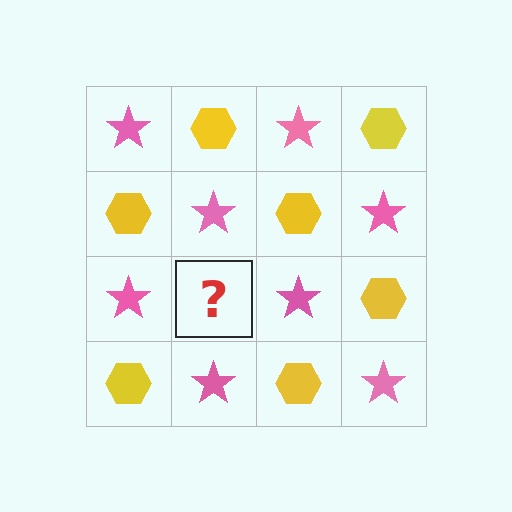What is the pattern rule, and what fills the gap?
The rule is that it alternates pink star and yellow hexagon in a checkerboard pattern. The gap should be filled with a yellow hexagon.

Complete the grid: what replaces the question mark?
The question mark should be replaced with a yellow hexagon.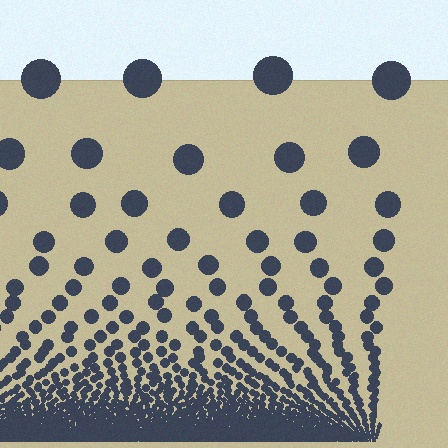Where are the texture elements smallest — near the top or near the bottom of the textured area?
Near the bottom.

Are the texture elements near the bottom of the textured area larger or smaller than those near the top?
Smaller. The gradient is inverted — elements near the bottom are smaller and denser.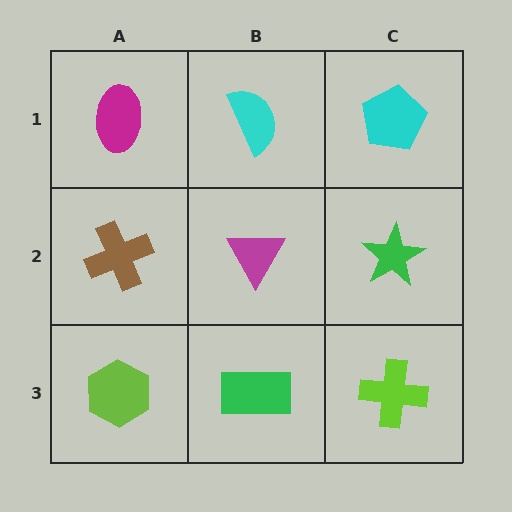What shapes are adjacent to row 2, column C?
A cyan pentagon (row 1, column C), a lime cross (row 3, column C), a magenta triangle (row 2, column B).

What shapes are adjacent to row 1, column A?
A brown cross (row 2, column A), a cyan semicircle (row 1, column B).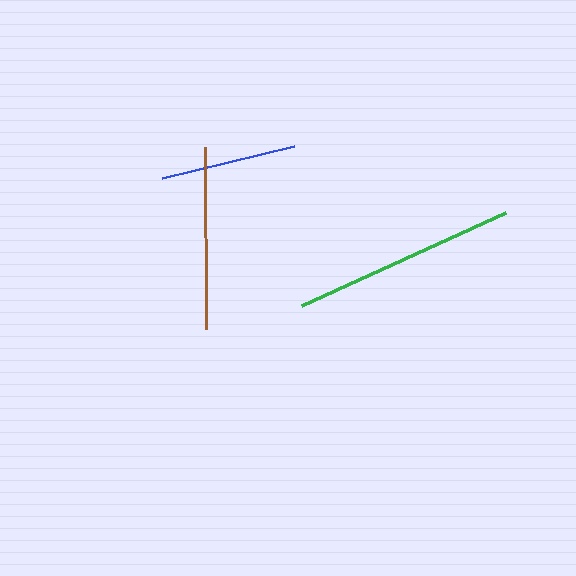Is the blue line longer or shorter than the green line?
The green line is longer than the blue line.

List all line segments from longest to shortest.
From longest to shortest: green, brown, blue.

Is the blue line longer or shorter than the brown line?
The brown line is longer than the blue line.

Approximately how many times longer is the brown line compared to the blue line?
The brown line is approximately 1.3 times the length of the blue line.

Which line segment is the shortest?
The blue line is the shortest at approximately 136 pixels.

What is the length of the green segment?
The green segment is approximately 224 pixels long.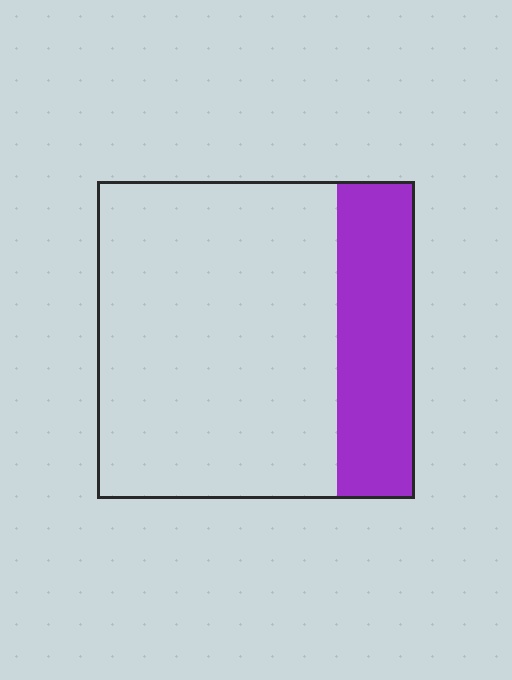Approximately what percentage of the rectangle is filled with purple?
Approximately 25%.